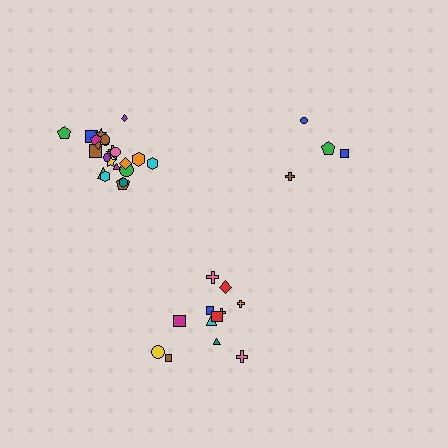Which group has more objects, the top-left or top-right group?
The top-left group.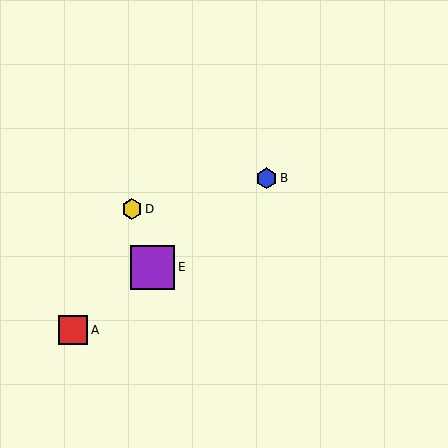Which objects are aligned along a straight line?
Objects A, B, C, E are aligned along a straight line.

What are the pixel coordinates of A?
Object A is at (73, 330).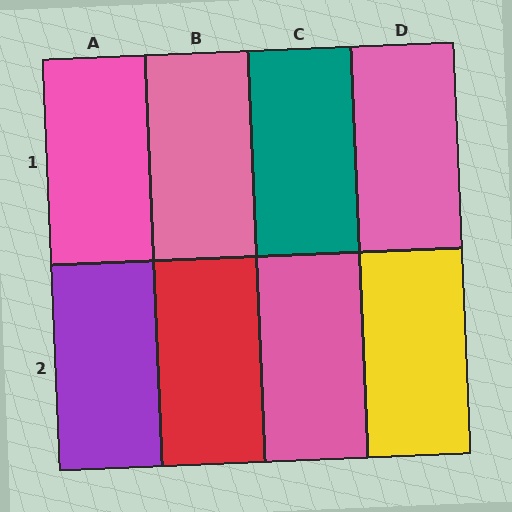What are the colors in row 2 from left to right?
Purple, red, pink, yellow.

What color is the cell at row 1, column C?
Teal.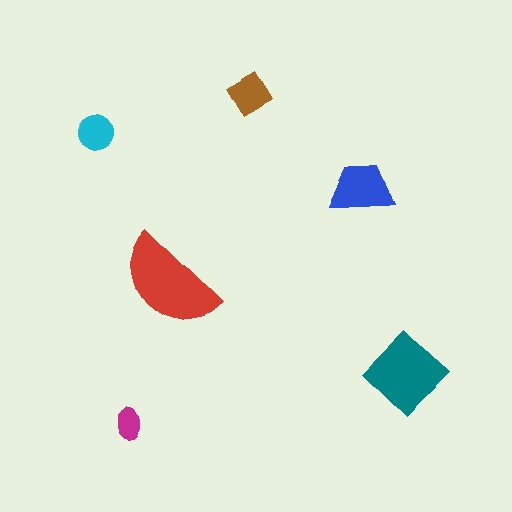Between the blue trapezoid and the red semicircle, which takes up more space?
The red semicircle.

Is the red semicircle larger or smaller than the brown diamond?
Larger.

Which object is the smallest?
The magenta ellipse.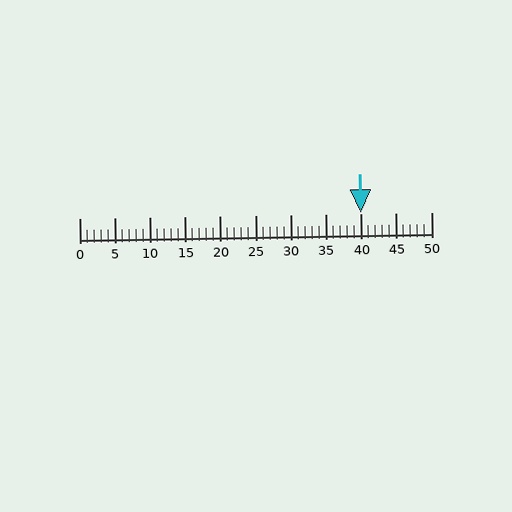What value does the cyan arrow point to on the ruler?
The cyan arrow points to approximately 40.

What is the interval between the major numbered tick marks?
The major tick marks are spaced 5 units apart.